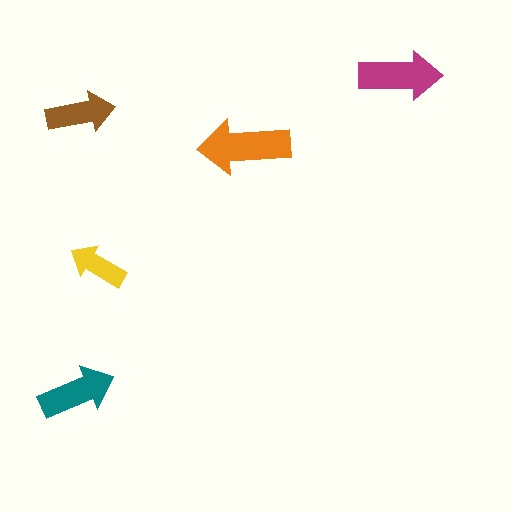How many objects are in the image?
There are 5 objects in the image.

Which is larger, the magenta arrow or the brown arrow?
The magenta one.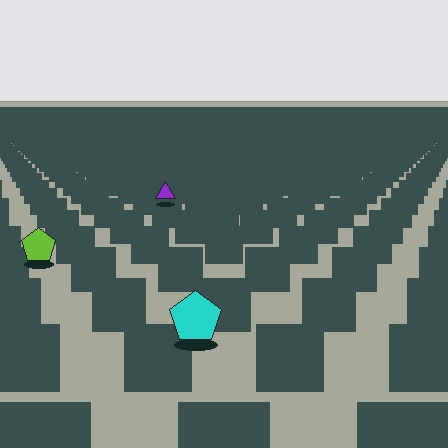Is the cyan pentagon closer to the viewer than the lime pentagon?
Yes. The cyan pentagon is closer — you can tell from the texture gradient: the ground texture is coarser near it.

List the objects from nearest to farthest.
From nearest to farthest: the cyan pentagon, the lime pentagon, the purple triangle.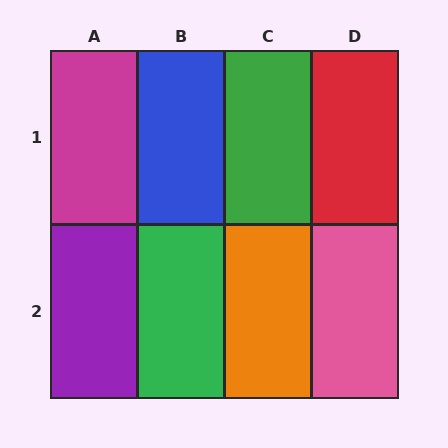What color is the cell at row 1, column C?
Green.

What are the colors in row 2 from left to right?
Purple, green, orange, pink.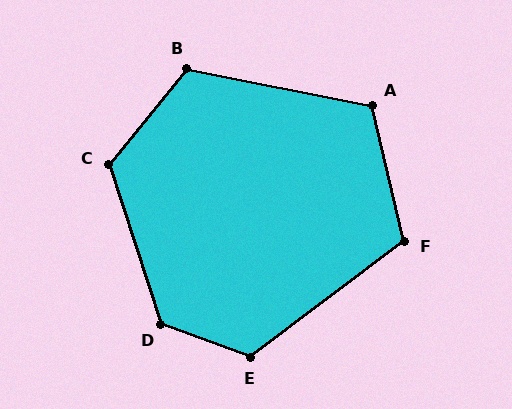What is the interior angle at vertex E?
Approximately 123 degrees (obtuse).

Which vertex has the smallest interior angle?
F, at approximately 114 degrees.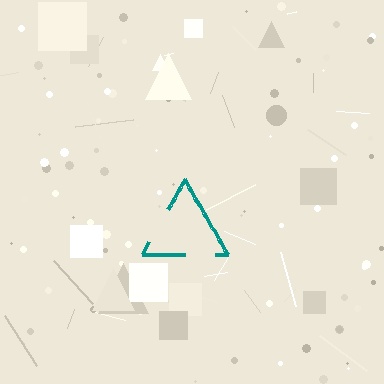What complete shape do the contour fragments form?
The contour fragments form a triangle.